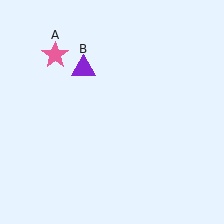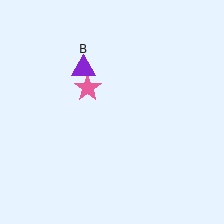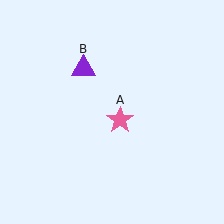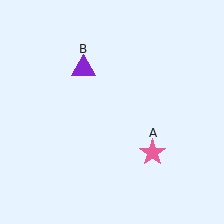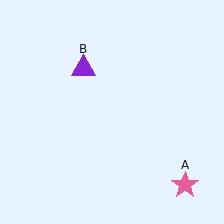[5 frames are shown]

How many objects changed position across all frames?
1 object changed position: pink star (object A).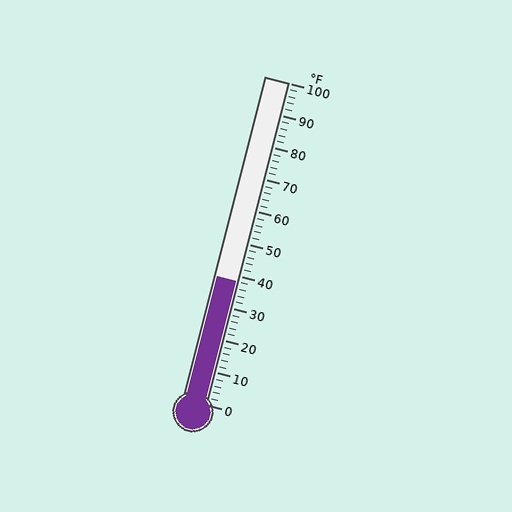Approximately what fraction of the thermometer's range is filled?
The thermometer is filled to approximately 40% of its range.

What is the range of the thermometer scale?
The thermometer scale ranges from 0°F to 100°F.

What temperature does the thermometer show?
The thermometer shows approximately 38°F.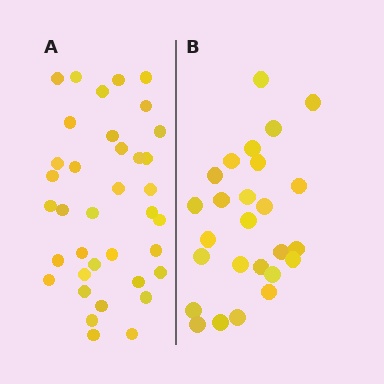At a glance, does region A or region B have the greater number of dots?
Region A (the left region) has more dots.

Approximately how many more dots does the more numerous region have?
Region A has roughly 12 or so more dots than region B.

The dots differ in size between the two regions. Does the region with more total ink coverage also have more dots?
No. Region B has more total ink coverage because its dots are larger, but region A actually contains more individual dots. Total area can be misleading — the number of items is what matters here.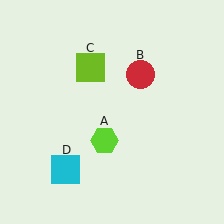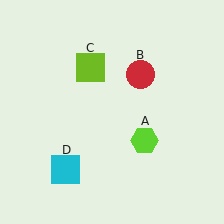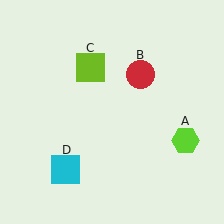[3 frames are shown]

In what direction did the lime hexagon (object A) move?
The lime hexagon (object A) moved right.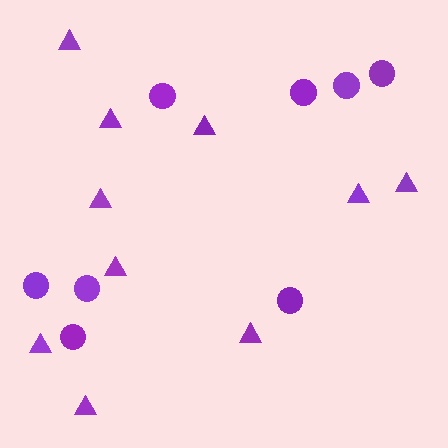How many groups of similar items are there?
There are 2 groups: one group of triangles (10) and one group of circles (8).